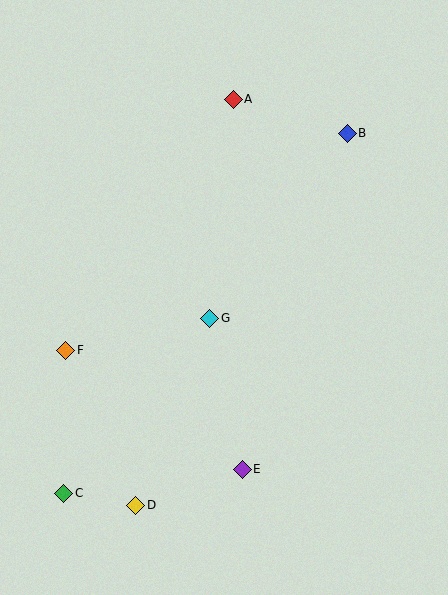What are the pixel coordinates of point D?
Point D is at (136, 506).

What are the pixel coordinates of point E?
Point E is at (242, 469).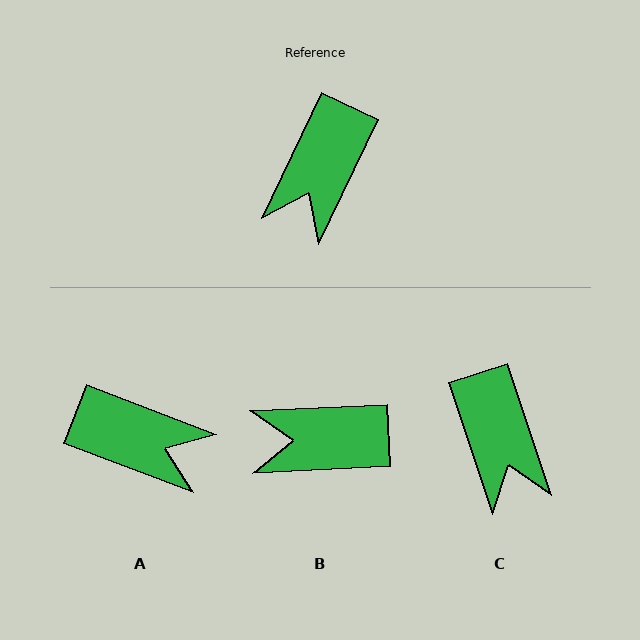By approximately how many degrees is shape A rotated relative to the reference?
Approximately 94 degrees counter-clockwise.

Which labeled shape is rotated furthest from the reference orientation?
A, about 94 degrees away.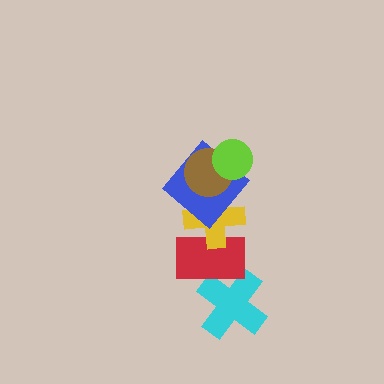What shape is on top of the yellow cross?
The blue diamond is on top of the yellow cross.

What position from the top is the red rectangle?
The red rectangle is 5th from the top.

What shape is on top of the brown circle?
The lime circle is on top of the brown circle.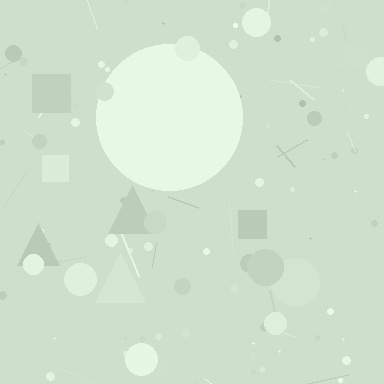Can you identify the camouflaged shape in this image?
The camouflaged shape is a circle.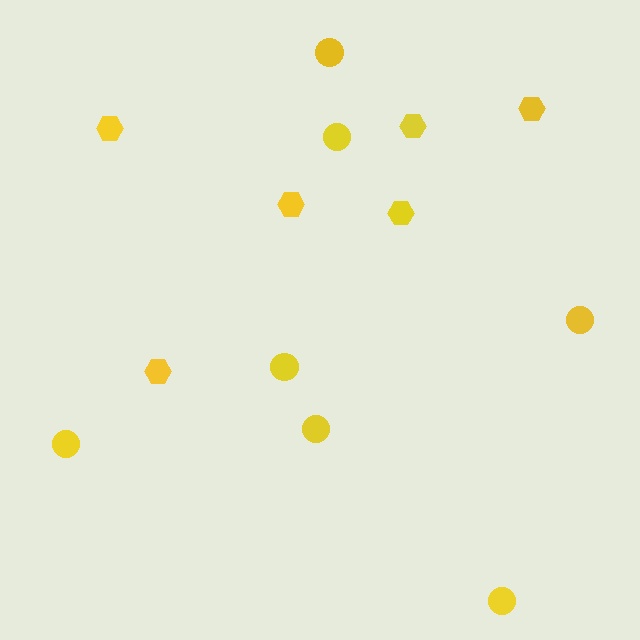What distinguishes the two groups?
There are 2 groups: one group of hexagons (6) and one group of circles (7).